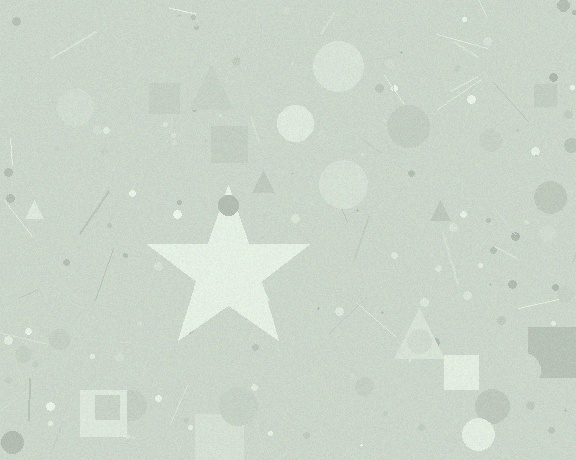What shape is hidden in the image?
A star is hidden in the image.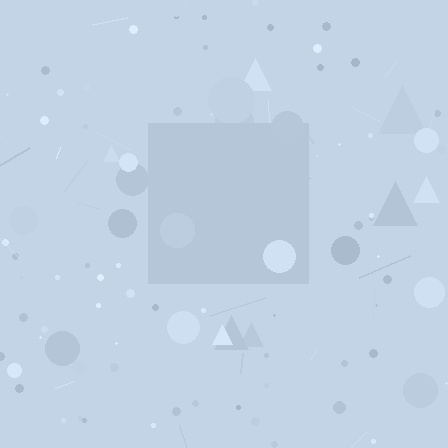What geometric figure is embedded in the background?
A square is embedded in the background.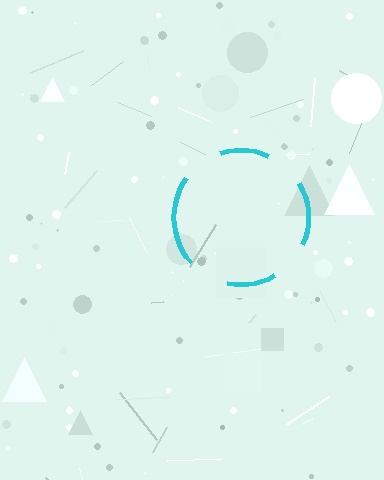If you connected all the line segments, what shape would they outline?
They would outline a circle.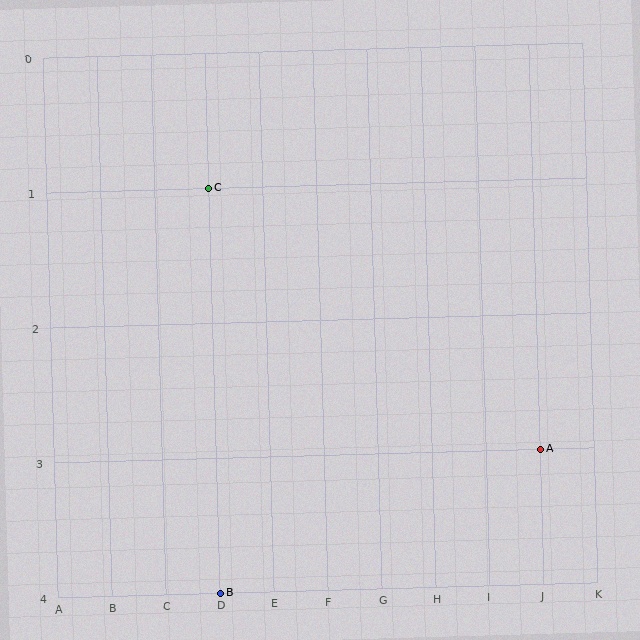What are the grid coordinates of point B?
Point B is at grid coordinates (D, 4).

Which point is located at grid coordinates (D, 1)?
Point C is at (D, 1).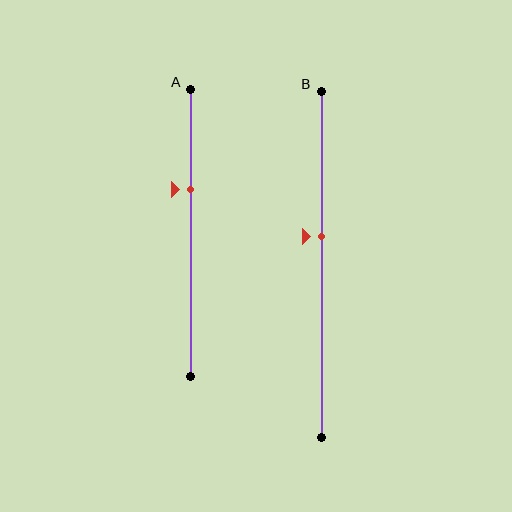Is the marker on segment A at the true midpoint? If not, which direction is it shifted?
No, the marker on segment A is shifted upward by about 15% of the segment length.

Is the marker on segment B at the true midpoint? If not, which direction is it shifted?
No, the marker on segment B is shifted upward by about 8% of the segment length.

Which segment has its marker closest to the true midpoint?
Segment B has its marker closest to the true midpoint.